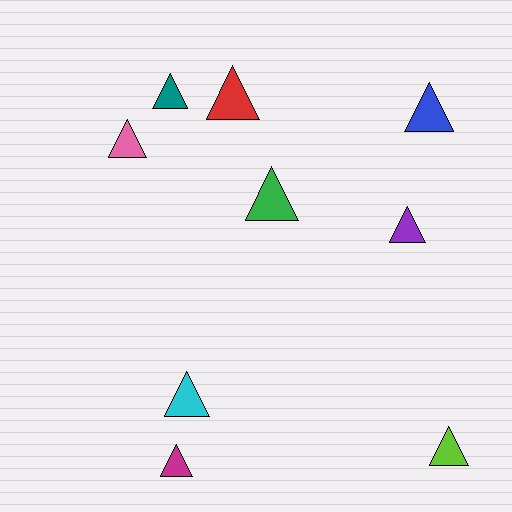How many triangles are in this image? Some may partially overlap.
There are 9 triangles.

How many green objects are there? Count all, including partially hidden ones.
There is 1 green object.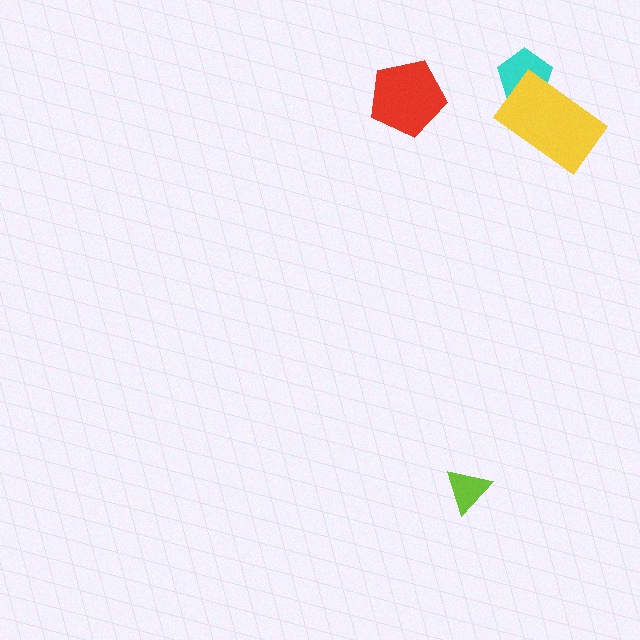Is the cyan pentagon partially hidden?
Yes, it is partially covered by another shape.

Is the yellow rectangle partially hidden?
No, no other shape covers it.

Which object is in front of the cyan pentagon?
The yellow rectangle is in front of the cyan pentagon.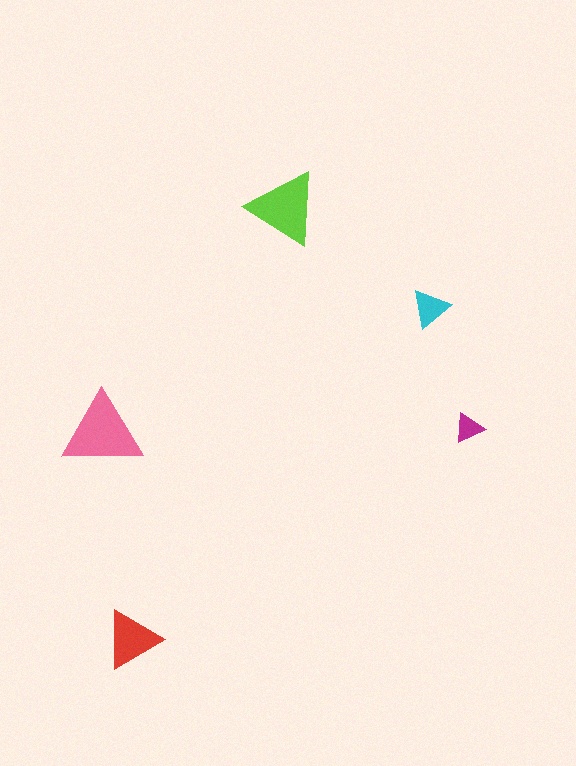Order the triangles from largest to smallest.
the pink one, the lime one, the red one, the cyan one, the magenta one.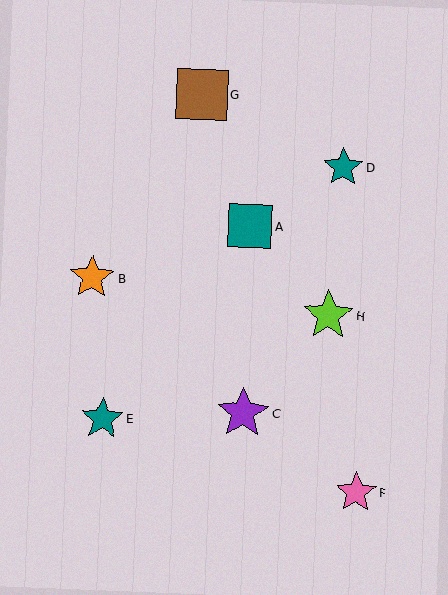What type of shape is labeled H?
Shape H is a lime star.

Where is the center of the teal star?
The center of the teal star is at (102, 418).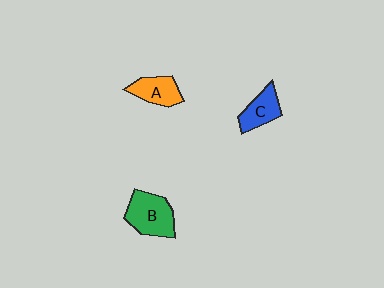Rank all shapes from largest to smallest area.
From largest to smallest: B (green), A (orange), C (blue).